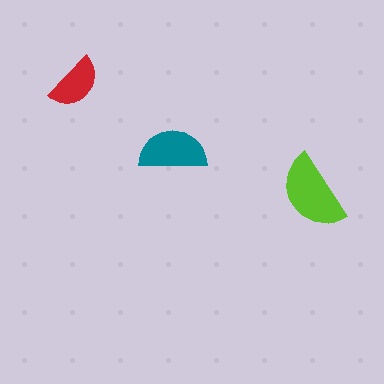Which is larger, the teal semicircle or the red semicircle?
The teal one.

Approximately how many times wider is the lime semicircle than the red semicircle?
About 1.5 times wider.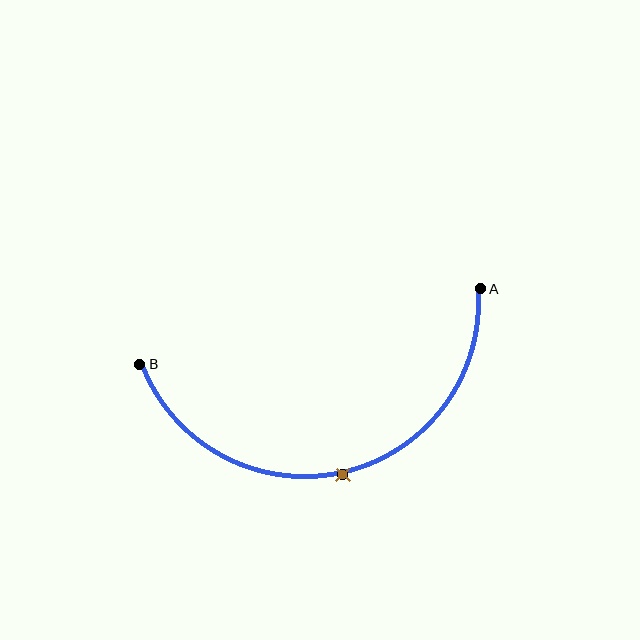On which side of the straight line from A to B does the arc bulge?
The arc bulges below the straight line connecting A and B.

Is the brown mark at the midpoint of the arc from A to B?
Yes. The brown mark lies on the arc at equal arc-length from both A and B — it is the arc midpoint.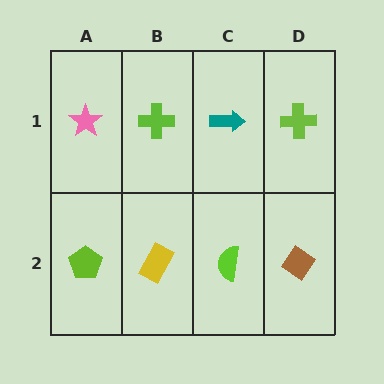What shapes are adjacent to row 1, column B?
A yellow rectangle (row 2, column B), a pink star (row 1, column A), a teal arrow (row 1, column C).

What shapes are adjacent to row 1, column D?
A brown diamond (row 2, column D), a teal arrow (row 1, column C).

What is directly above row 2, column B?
A lime cross.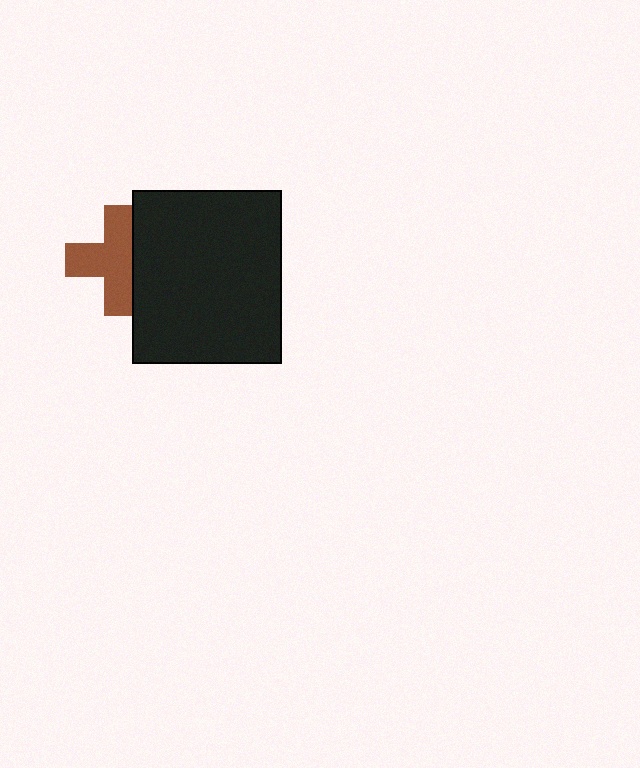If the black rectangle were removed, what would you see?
You would see the complete brown cross.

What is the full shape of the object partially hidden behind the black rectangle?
The partially hidden object is a brown cross.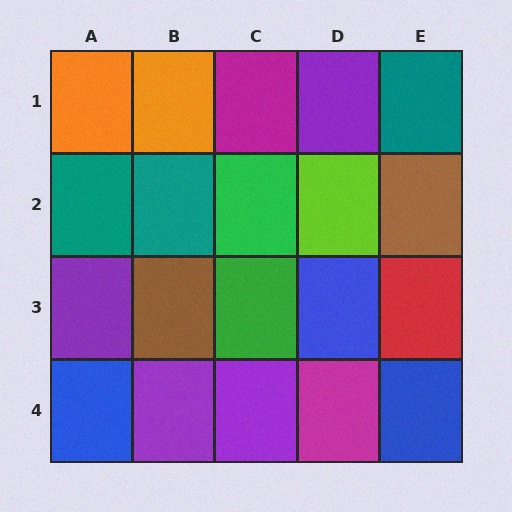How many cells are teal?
3 cells are teal.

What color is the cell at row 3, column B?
Brown.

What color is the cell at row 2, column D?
Lime.